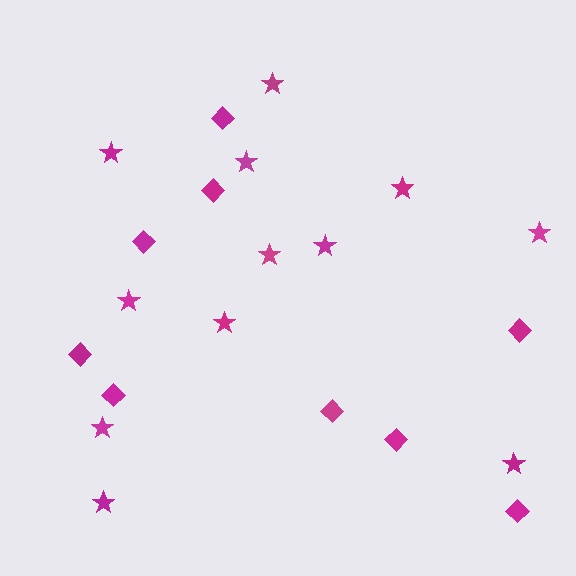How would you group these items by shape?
There are 2 groups: one group of diamonds (9) and one group of stars (12).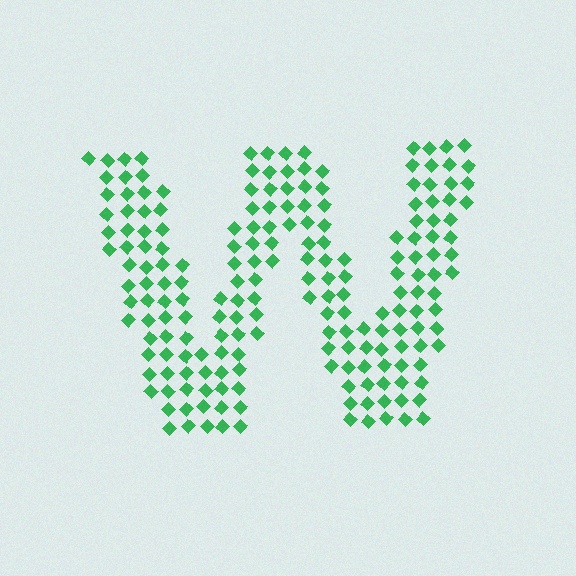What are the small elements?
The small elements are diamonds.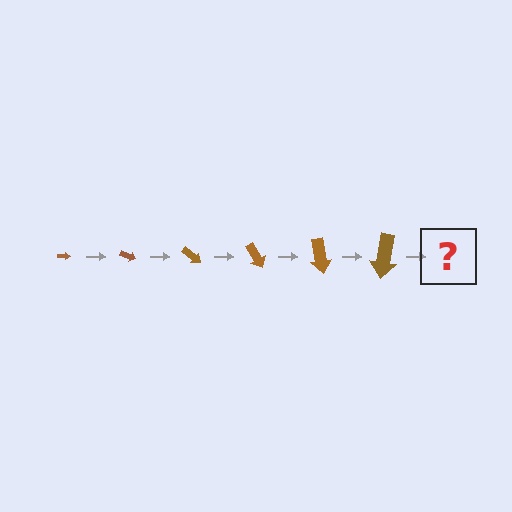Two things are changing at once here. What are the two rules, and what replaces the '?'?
The two rules are that the arrow grows larger each step and it rotates 20 degrees each step. The '?' should be an arrow, larger than the previous one and rotated 120 degrees from the start.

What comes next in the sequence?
The next element should be an arrow, larger than the previous one and rotated 120 degrees from the start.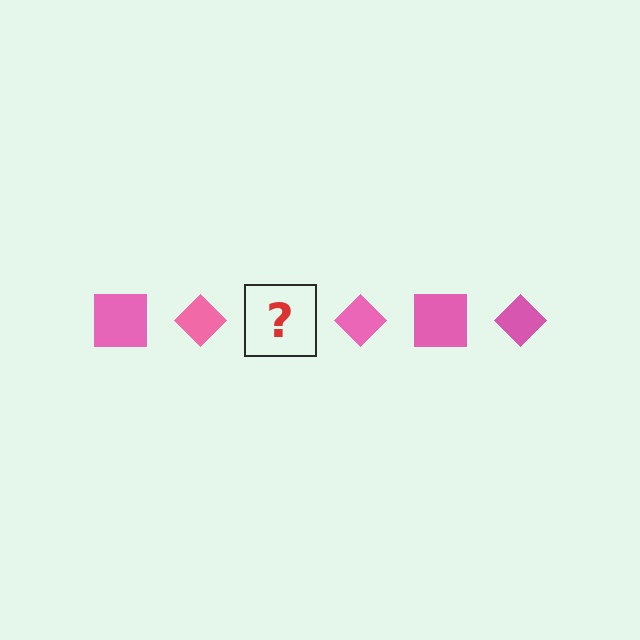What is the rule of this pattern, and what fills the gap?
The rule is that the pattern cycles through square, diamond shapes in pink. The gap should be filled with a pink square.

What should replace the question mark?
The question mark should be replaced with a pink square.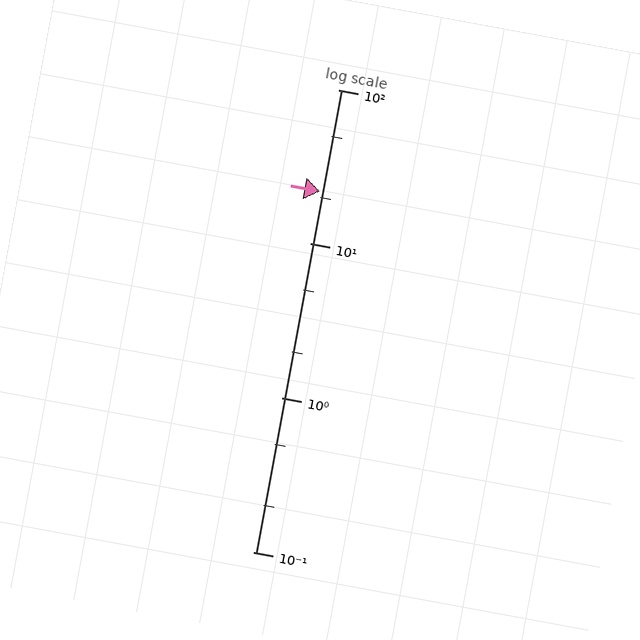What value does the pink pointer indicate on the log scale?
The pointer indicates approximately 22.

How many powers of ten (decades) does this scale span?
The scale spans 3 decades, from 0.1 to 100.